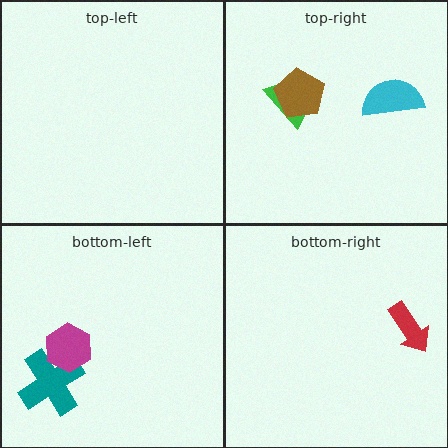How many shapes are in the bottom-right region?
1.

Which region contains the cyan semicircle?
The top-right region.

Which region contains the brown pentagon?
The top-right region.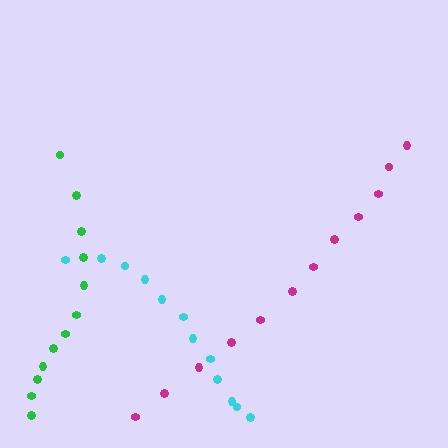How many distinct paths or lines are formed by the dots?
There are 3 distinct paths.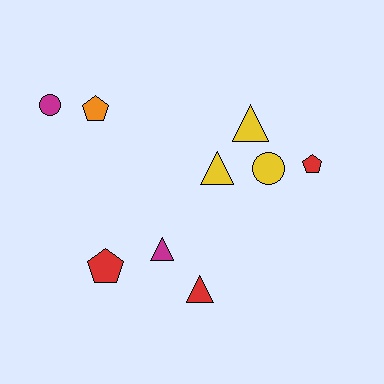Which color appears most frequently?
Yellow, with 3 objects.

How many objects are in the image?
There are 9 objects.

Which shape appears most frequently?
Triangle, with 4 objects.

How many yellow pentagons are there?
There are no yellow pentagons.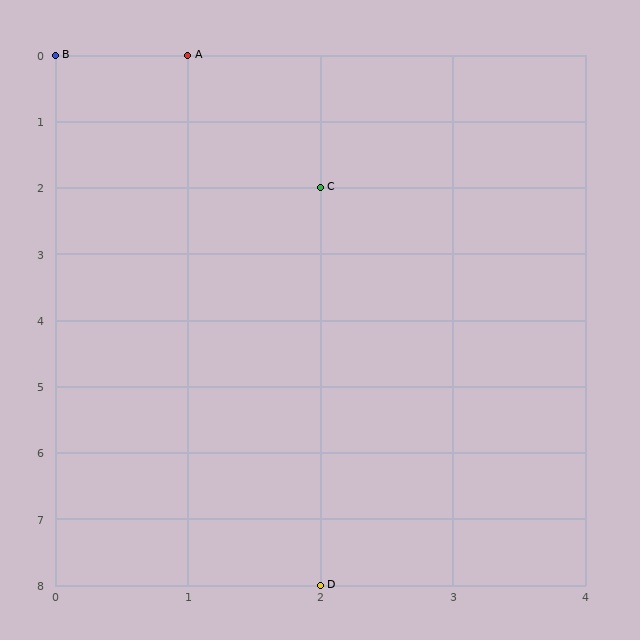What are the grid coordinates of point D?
Point D is at grid coordinates (2, 8).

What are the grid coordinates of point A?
Point A is at grid coordinates (1, 0).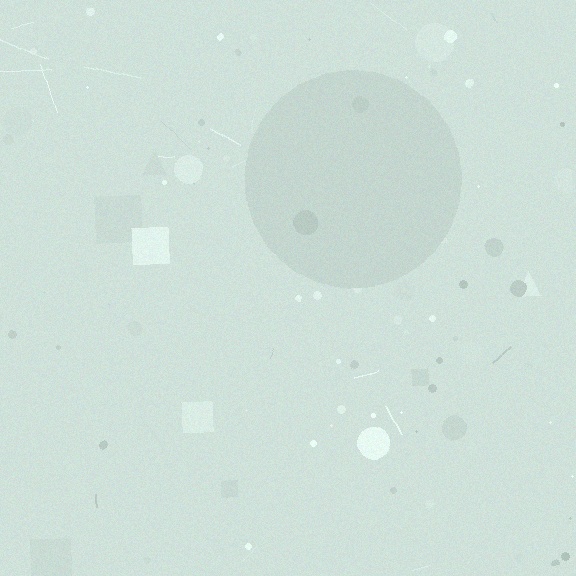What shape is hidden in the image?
A circle is hidden in the image.